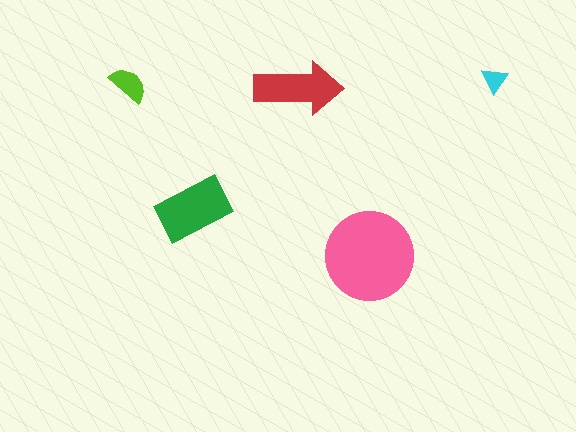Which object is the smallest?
The cyan triangle.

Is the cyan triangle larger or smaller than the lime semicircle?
Smaller.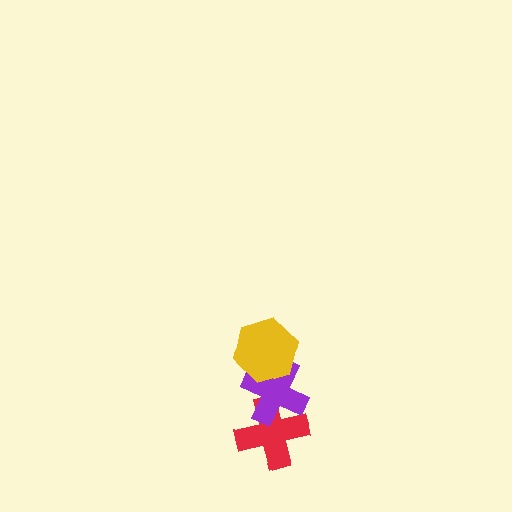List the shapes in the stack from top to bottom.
From top to bottom: the yellow hexagon, the purple cross, the red cross.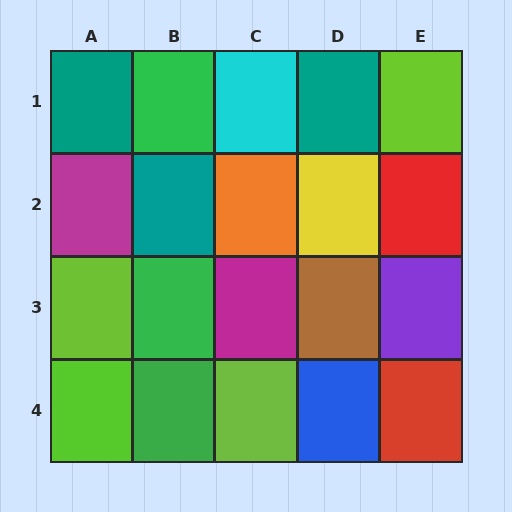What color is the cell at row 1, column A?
Teal.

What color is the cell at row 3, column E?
Purple.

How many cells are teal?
3 cells are teal.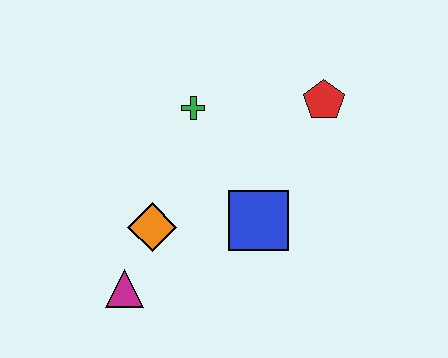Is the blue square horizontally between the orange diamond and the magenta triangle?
No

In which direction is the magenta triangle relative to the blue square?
The magenta triangle is to the left of the blue square.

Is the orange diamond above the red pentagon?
No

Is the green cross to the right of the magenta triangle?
Yes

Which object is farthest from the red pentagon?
The magenta triangle is farthest from the red pentagon.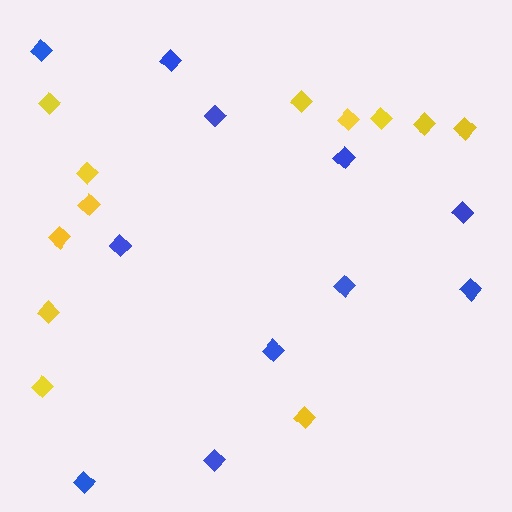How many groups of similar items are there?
There are 2 groups: one group of yellow diamonds (12) and one group of blue diamonds (11).